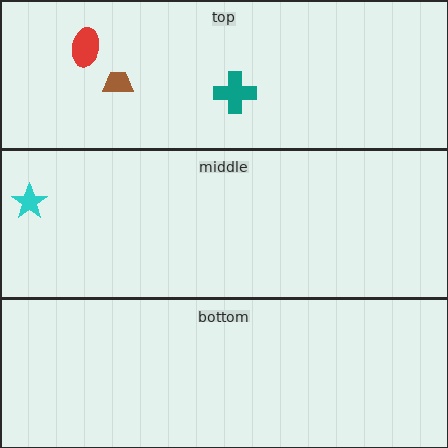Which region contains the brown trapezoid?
The top region.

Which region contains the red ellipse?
The top region.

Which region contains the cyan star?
The middle region.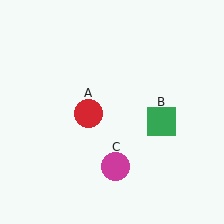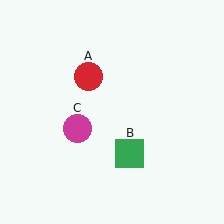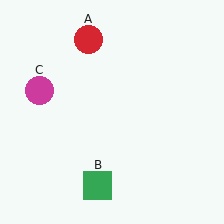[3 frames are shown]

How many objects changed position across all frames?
3 objects changed position: red circle (object A), green square (object B), magenta circle (object C).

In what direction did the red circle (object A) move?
The red circle (object A) moved up.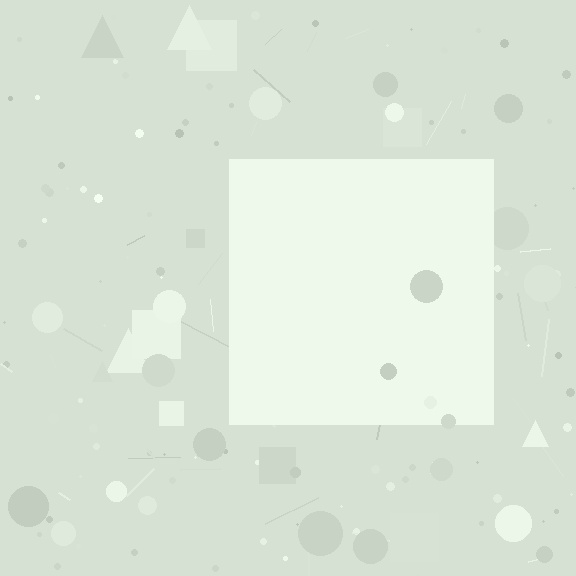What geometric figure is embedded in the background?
A square is embedded in the background.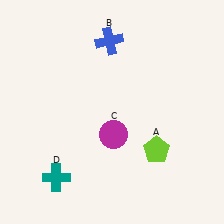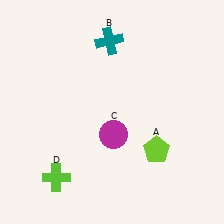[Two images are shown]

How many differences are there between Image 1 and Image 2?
There are 2 differences between the two images.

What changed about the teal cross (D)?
In Image 1, D is teal. In Image 2, it changed to lime.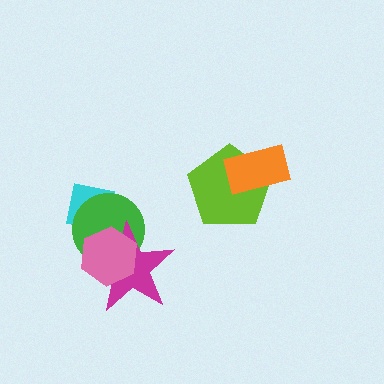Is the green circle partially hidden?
Yes, it is partially covered by another shape.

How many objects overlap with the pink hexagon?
3 objects overlap with the pink hexagon.